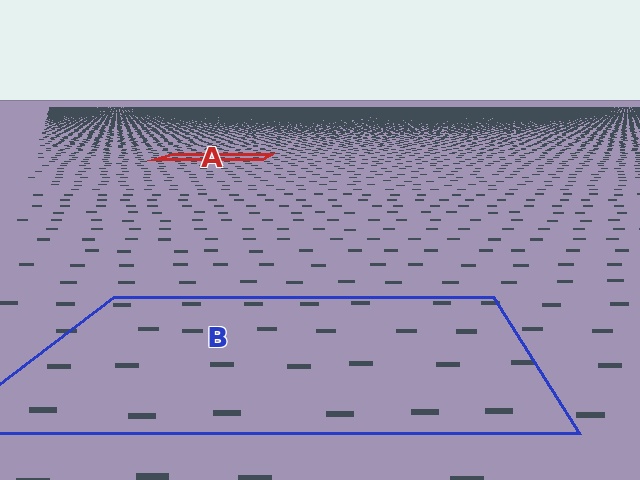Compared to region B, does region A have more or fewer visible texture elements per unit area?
Region A has more texture elements per unit area — they are packed more densely because it is farther away.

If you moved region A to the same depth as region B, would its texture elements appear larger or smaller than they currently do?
They would appear larger. At a closer depth, the same texture elements are projected at a bigger on-screen size.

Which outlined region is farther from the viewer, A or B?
Region A is farther from the viewer — the texture elements inside it appear smaller and more densely packed.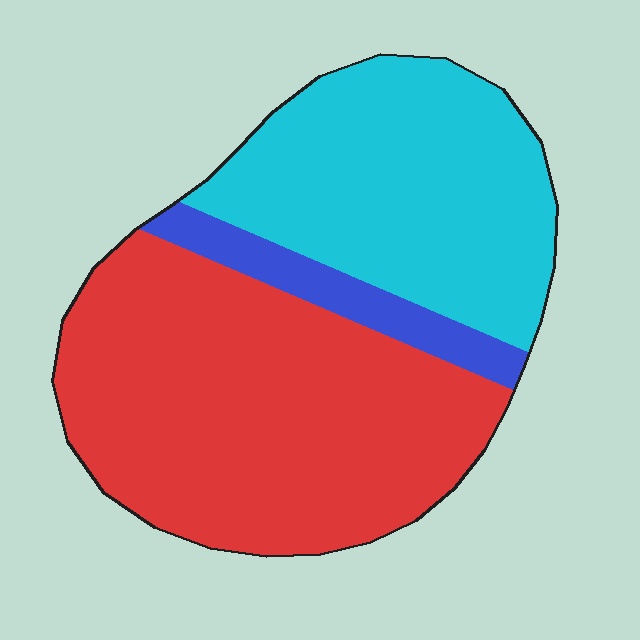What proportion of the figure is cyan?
Cyan covers about 35% of the figure.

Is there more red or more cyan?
Red.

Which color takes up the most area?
Red, at roughly 55%.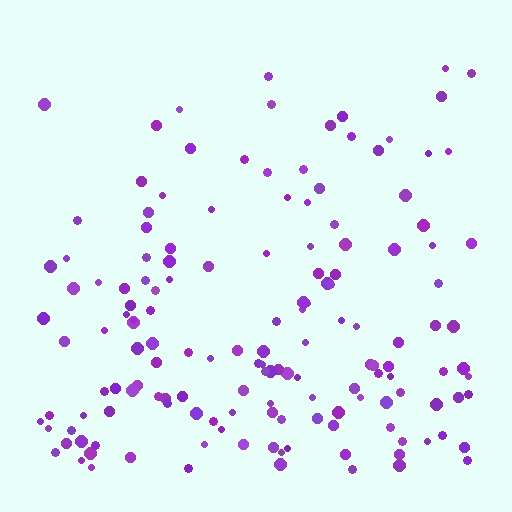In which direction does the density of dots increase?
From top to bottom, with the bottom side densest.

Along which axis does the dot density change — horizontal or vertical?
Vertical.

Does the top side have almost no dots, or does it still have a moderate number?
Still a moderate number, just noticeably fewer than the bottom.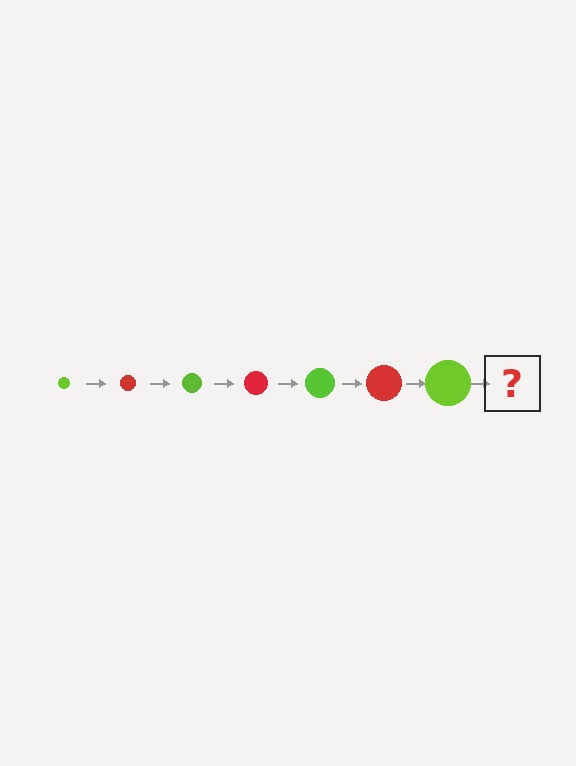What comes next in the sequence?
The next element should be a red circle, larger than the previous one.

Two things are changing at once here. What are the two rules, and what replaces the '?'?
The two rules are that the circle grows larger each step and the color cycles through lime and red. The '?' should be a red circle, larger than the previous one.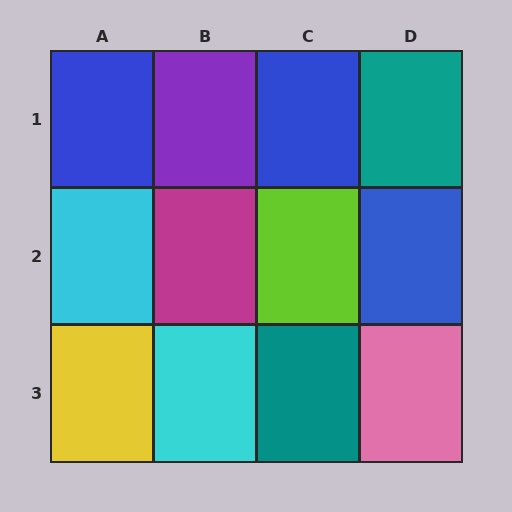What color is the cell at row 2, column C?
Lime.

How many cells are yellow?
1 cell is yellow.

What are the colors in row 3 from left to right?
Yellow, cyan, teal, pink.